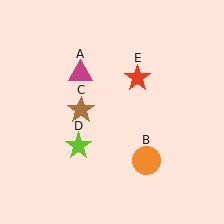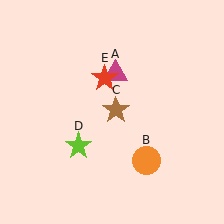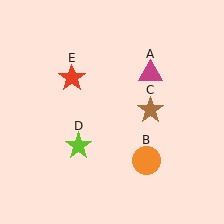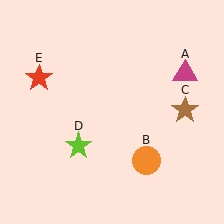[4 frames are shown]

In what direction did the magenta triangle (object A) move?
The magenta triangle (object A) moved right.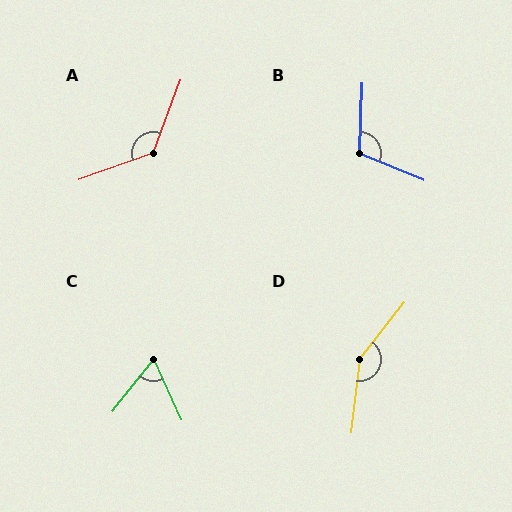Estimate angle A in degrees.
Approximately 130 degrees.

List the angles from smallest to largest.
C (62°), B (111°), A (130°), D (148°).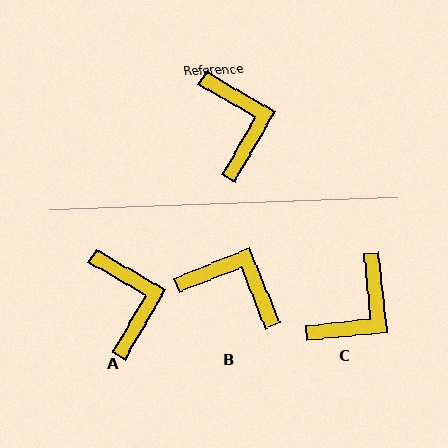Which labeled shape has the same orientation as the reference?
A.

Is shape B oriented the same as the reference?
No, it is off by about 52 degrees.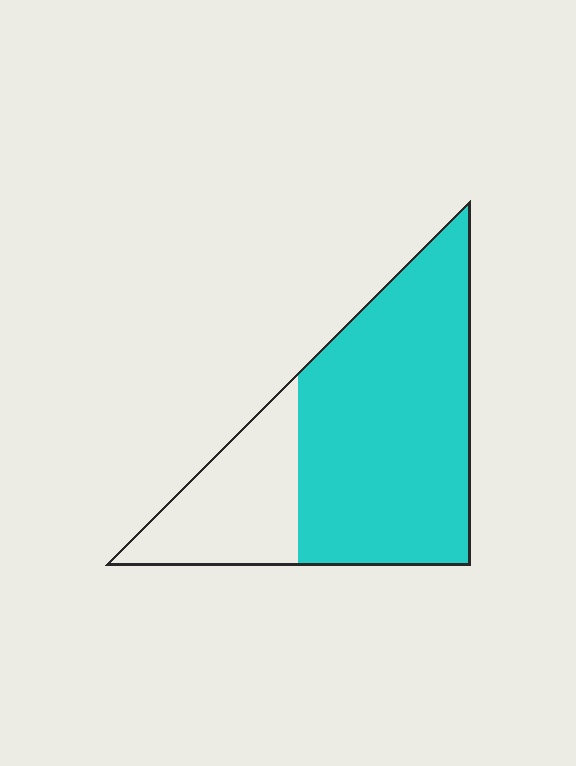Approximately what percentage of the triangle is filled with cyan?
Approximately 70%.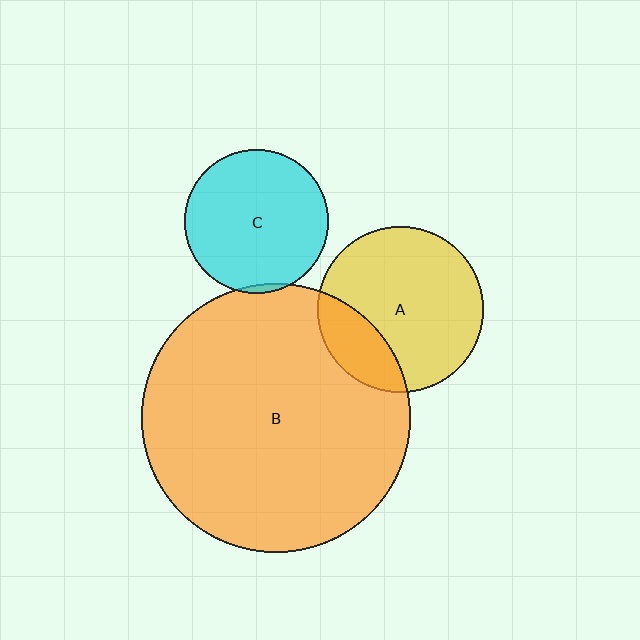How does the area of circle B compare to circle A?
Approximately 2.6 times.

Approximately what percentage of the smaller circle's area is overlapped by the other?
Approximately 5%.